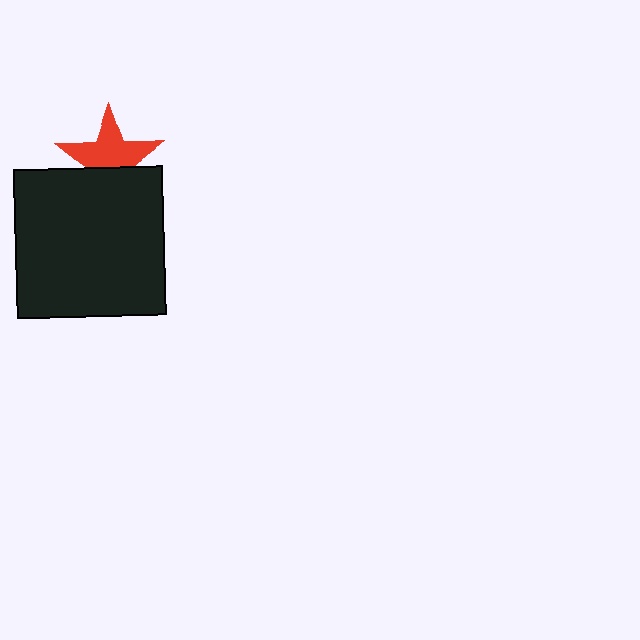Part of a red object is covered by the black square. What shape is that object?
It is a star.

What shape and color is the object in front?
The object in front is a black square.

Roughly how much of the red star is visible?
About half of it is visible (roughly 64%).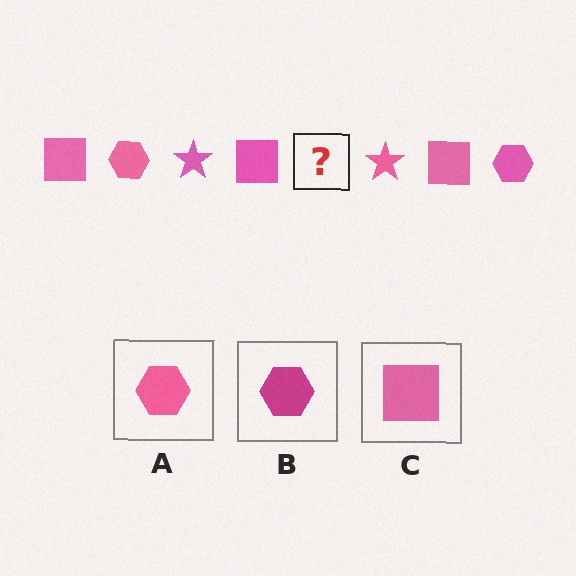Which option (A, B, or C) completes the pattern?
A.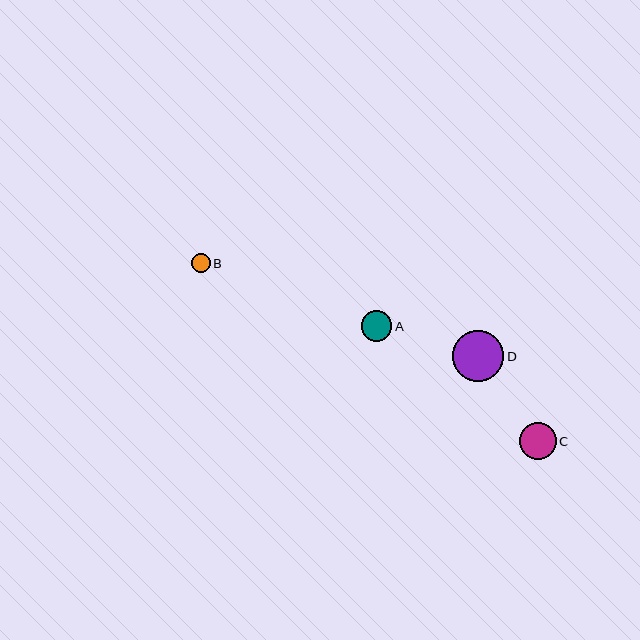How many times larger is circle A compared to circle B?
Circle A is approximately 1.6 times the size of circle B.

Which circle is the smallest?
Circle B is the smallest with a size of approximately 19 pixels.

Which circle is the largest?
Circle D is the largest with a size of approximately 51 pixels.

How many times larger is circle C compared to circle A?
Circle C is approximately 1.2 times the size of circle A.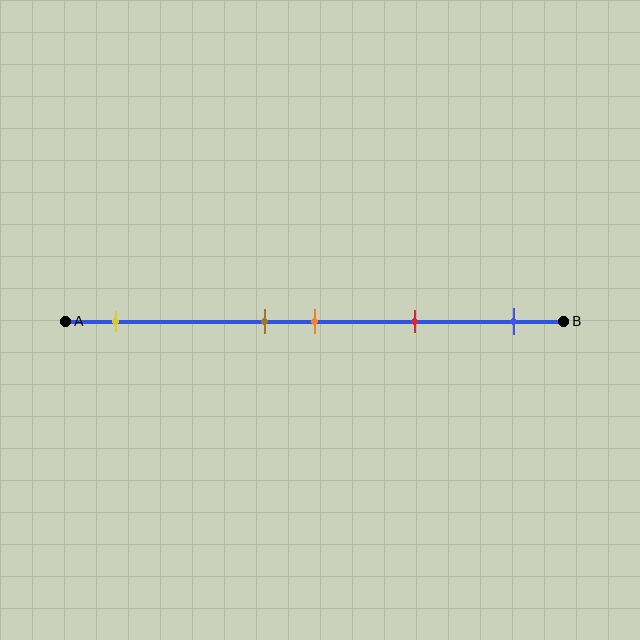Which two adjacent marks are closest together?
The brown and orange marks are the closest adjacent pair.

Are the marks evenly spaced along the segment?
No, the marks are not evenly spaced.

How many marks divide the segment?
There are 5 marks dividing the segment.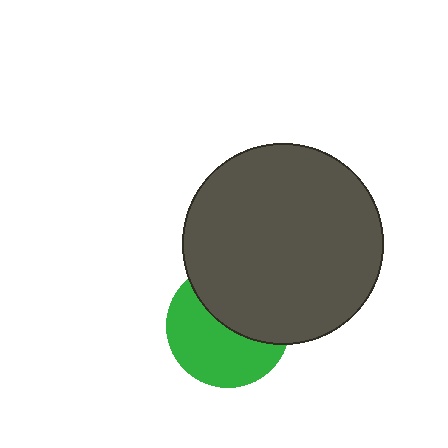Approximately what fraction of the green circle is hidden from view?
Roughly 46% of the green circle is hidden behind the dark gray circle.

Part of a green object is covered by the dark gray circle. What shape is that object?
It is a circle.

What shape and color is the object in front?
The object in front is a dark gray circle.